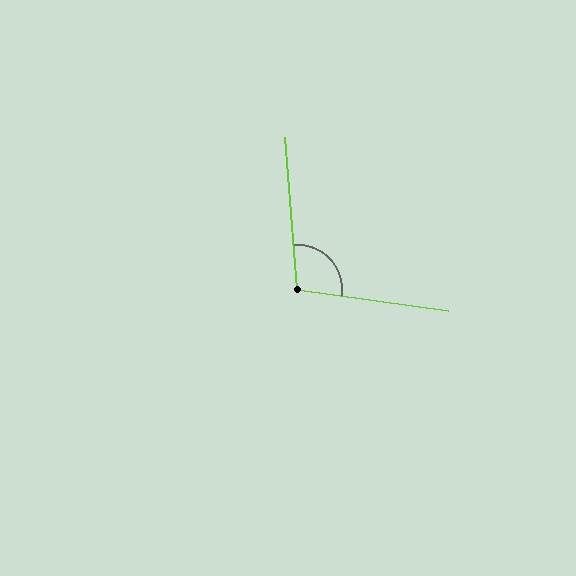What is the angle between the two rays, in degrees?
Approximately 102 degrees.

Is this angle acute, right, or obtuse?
It is obtuse.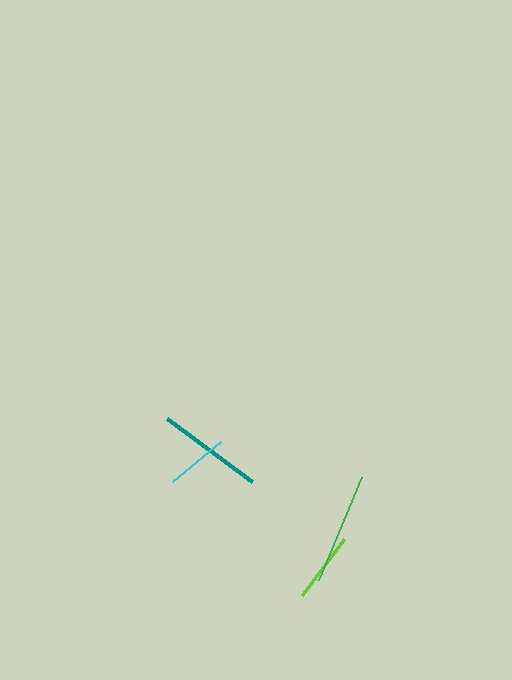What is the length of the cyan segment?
The cyan segment is approximately 63 pixels long.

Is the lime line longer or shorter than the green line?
The green line is longer than the lime line.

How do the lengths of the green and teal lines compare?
The green and teal lines are approximately the same length.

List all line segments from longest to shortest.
From longest to shortest: green, teal, lime, cyan.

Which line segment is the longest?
The green line is the longest at approximately 111 pixels.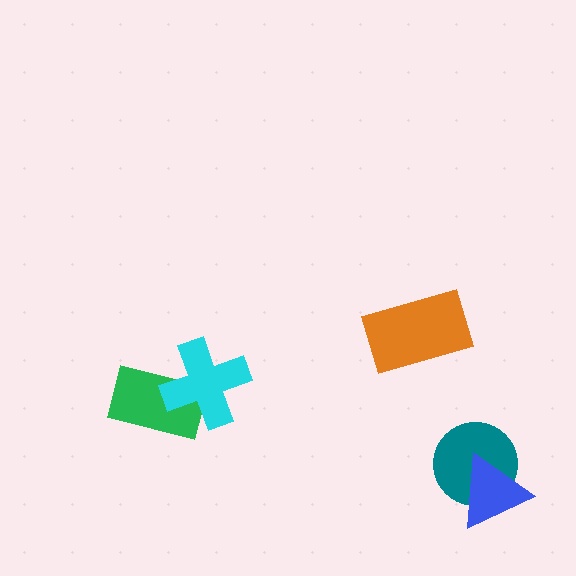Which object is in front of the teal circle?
The blue triangle is in front of the teal circle.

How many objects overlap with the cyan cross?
1 object overlaps with the cyan cross.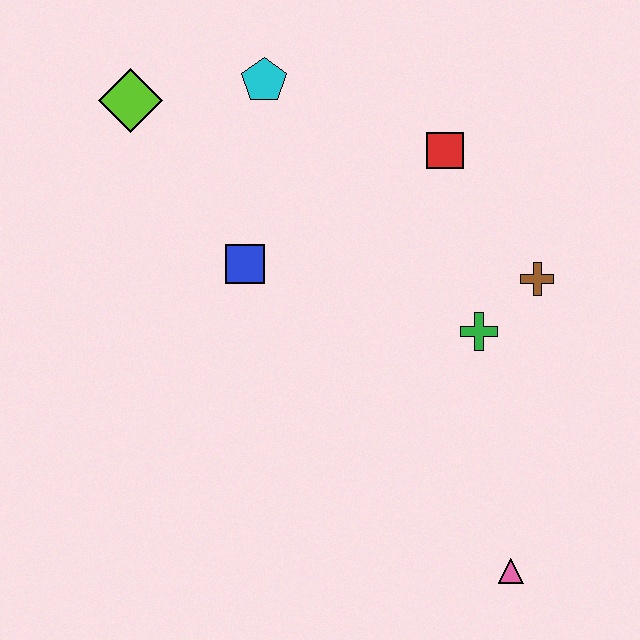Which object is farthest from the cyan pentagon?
The pink triangle is farthest from the cyan pentagon.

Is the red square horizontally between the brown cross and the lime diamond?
Yes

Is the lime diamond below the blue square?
No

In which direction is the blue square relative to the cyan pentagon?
The blue square is below the cyan pentagon.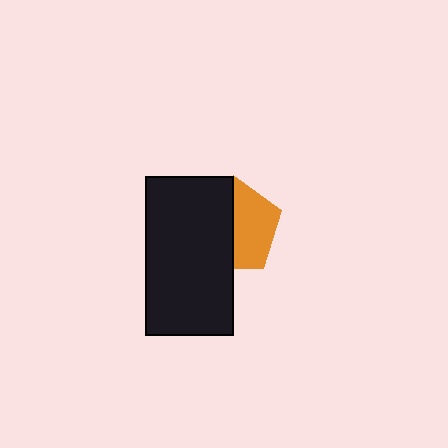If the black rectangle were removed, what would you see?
You would see the complete orange pentagon.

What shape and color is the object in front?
The object in front is a black rectangle.